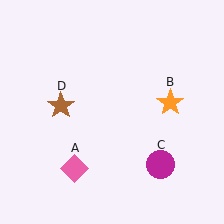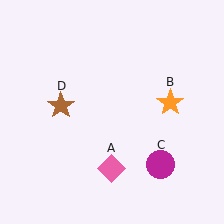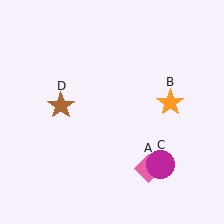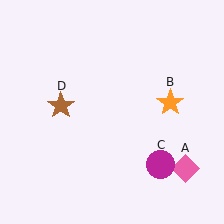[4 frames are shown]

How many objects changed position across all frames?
1 object changed position: pink diamond (object A).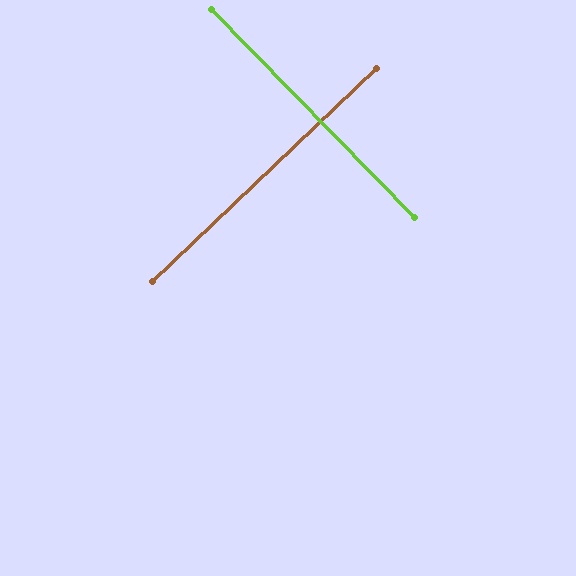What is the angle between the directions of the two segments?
Approximately 89 degrees.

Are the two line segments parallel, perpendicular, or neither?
Perpendicular — they meet at approximately 89°.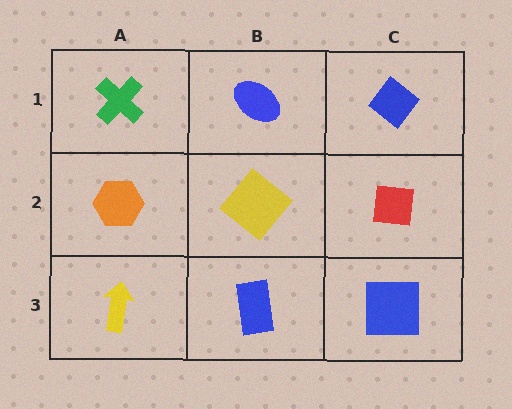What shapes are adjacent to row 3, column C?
A red square (row 2, column C), a blue rectangle (row 3, column B).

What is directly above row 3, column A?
An orange hexagon.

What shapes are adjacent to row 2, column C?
A blue diamond (row 1, column C), a blue square (row 3, column C), a yellow diamond (row 2, column B).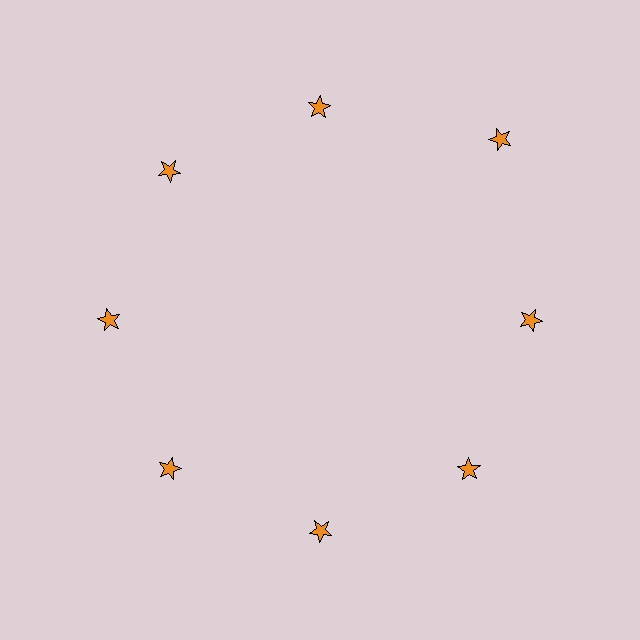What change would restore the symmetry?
The symmetry would be restored by moving it inward, back onto the ring so that all 8 stars sit at equal angles and equal distance from the center.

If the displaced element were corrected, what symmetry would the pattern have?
It would have 8-fold rotational symmetry — the pattern would map onto itself every 45 degrees.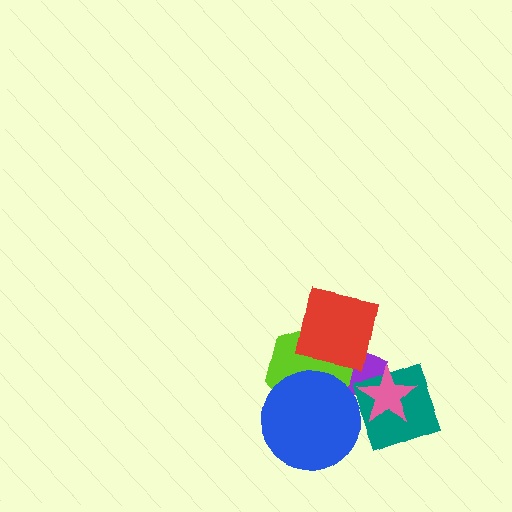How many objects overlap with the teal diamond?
3 objects overlap with the teal diamond.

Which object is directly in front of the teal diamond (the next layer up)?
The blue circle is directly in front of the teal diamond.